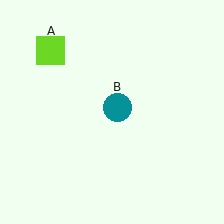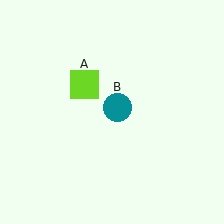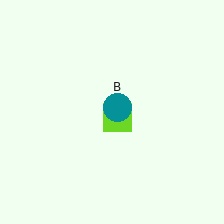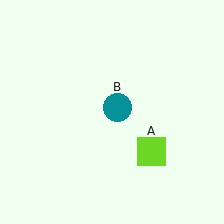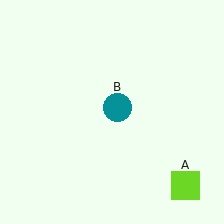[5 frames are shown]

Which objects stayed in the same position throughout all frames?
Teal circle (object B) remained stationary.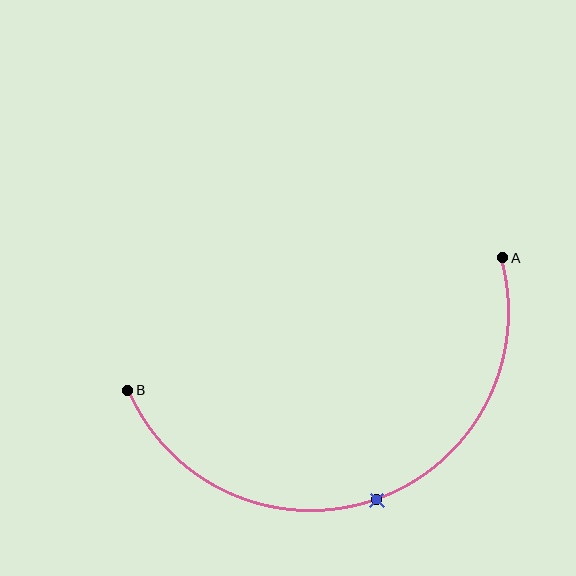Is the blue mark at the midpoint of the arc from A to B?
Yes. The blue mark lies on the arc at equal arc-length from both A and B — it is the arc midpoint.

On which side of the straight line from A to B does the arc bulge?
The arc bulges below the straight line connecting A and B.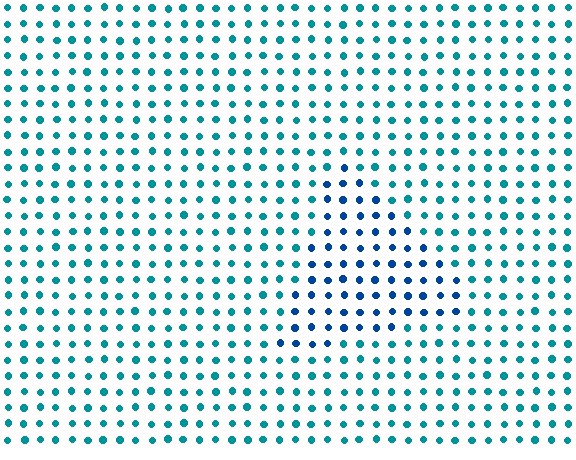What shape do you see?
I see a triangle.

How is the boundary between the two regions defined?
The boundary is defined purely by a slight shift in hue (about 31 degrees). Spacing, size, and orientation are identical on both sides.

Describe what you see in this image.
The image is filled with small teal elements in a uniform arrangement. A triangle-shaped region is visible where the elements are tinted to a slightly different hue, forming a subtle color boundary.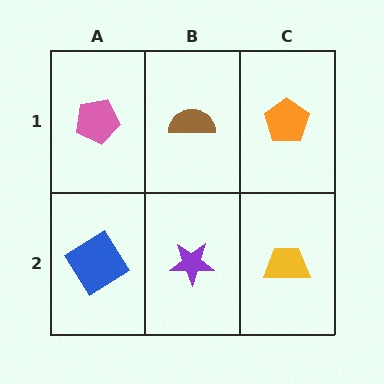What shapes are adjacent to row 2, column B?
A brown semicircle (row 1, column B), a blue diamond (row 2, column A), a yellow trapezoid (row 2, column C).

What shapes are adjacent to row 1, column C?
A yellow trapezoid (row 2, column C), a brown semicircle (row 1, column B).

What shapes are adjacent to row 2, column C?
An orange pentagon (row 1, column C), a purple star (row 2, column B).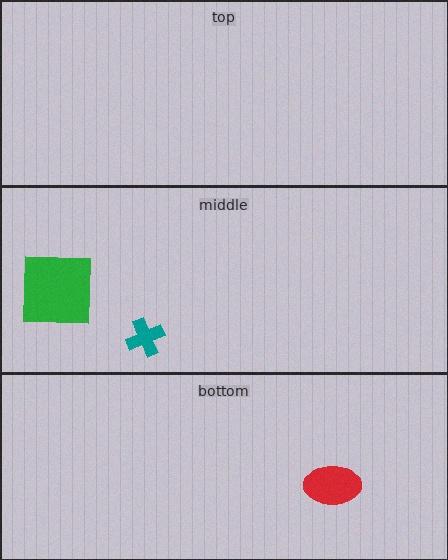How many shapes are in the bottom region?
1.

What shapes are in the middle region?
The green square, the teal cross.